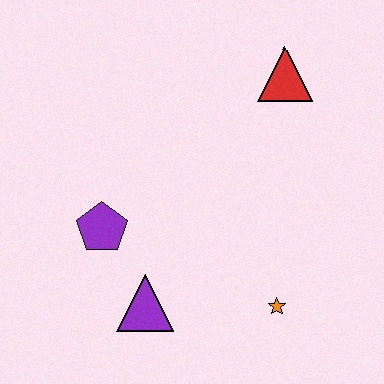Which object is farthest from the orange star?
The red triangle is farthest from the orange star.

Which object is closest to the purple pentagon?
The purple triangle is closest to the purple pentagon.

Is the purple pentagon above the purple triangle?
Yes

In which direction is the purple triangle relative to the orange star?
The purple triangle is to the left of the orange star.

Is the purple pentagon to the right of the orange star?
No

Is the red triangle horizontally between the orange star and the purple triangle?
No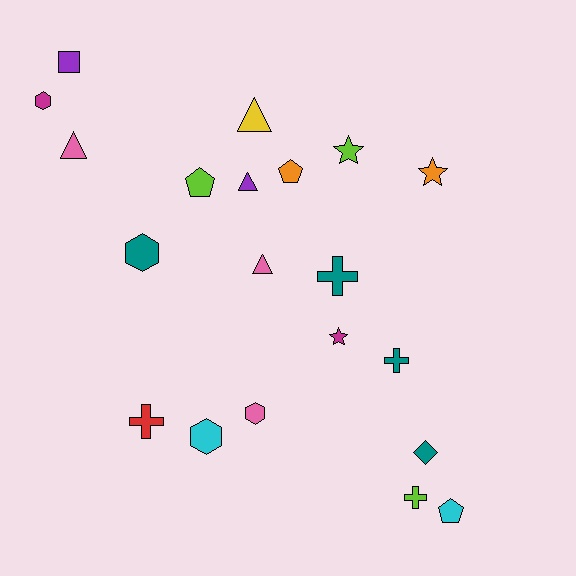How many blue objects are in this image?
There are no blue objects.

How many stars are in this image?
There are 3 stars.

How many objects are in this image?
There are 20 objects.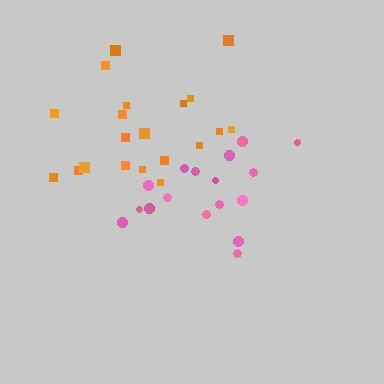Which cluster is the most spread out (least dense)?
Orange.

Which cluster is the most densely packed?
Pink.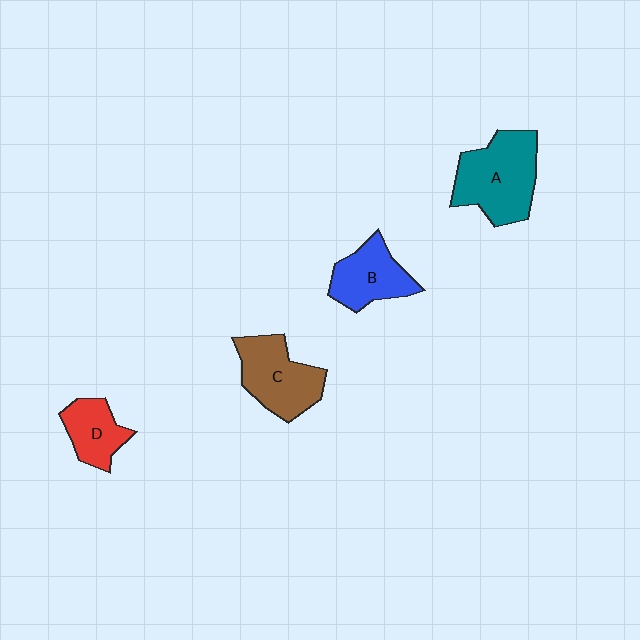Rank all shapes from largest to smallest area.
From largest to smallest: A (teal), C (brown), B (blue), D (red).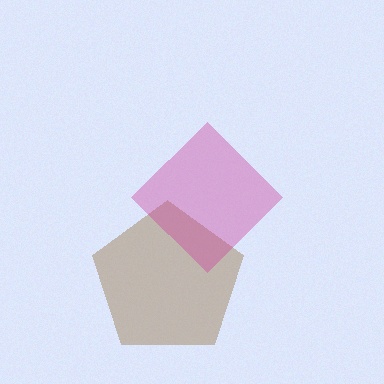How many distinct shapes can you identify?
There are 2 distinct shapes: a brown pentagon, a magenta diamond.